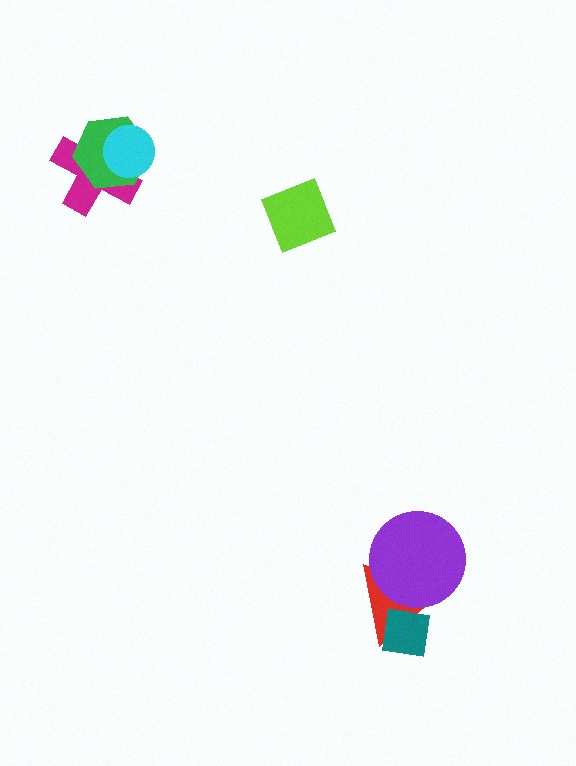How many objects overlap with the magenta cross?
2 objects overlap with the magenta cross.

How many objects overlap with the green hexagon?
2 objects overlap with the green hexagon.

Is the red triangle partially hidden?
Yes, it is partially covered by another shape.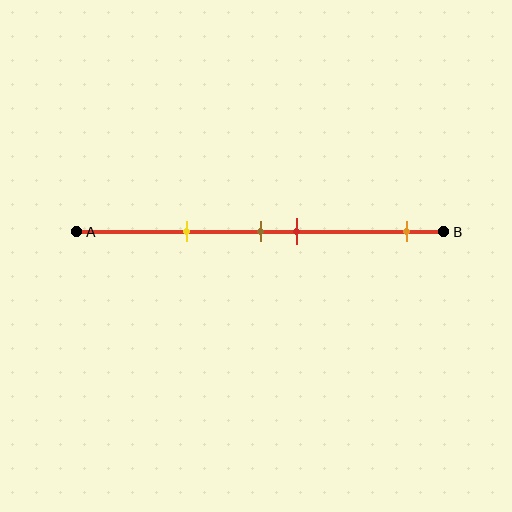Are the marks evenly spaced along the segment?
No, the marks are not evenly spaced.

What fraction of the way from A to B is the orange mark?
The orange mark is approximately 90% (0.9) of the way from A to B.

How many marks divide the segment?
There are 4 marks dividing the segment.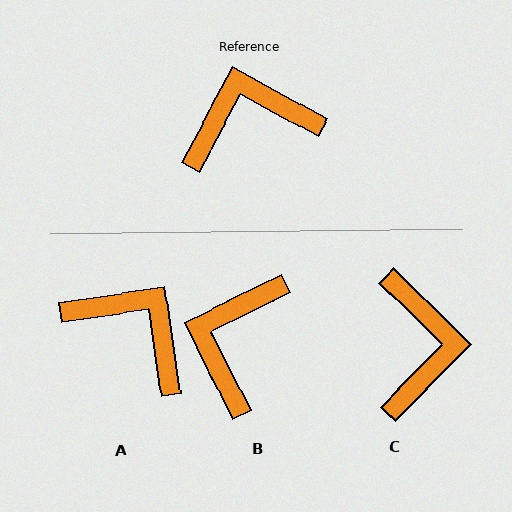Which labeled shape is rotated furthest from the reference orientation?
C, about 106 degrees away.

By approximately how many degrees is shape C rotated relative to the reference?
Approximately 106 degrees clockwise.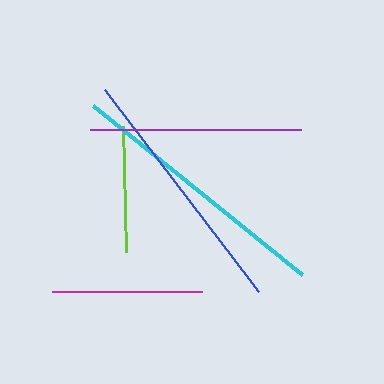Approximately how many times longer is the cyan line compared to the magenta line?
The cyan line is approximately 1.8 times the length of the magenta line.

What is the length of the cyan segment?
The cyan segment is approximately 268 pixels long.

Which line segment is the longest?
The cyan line is the longest at approximately 268 pixels.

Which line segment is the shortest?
The lime line is the shortest at approximately 126 pixels.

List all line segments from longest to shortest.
From longest to shortest: cyan, blue, purple, magenta, lime.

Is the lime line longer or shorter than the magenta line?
The magenta line is longer than the lime line.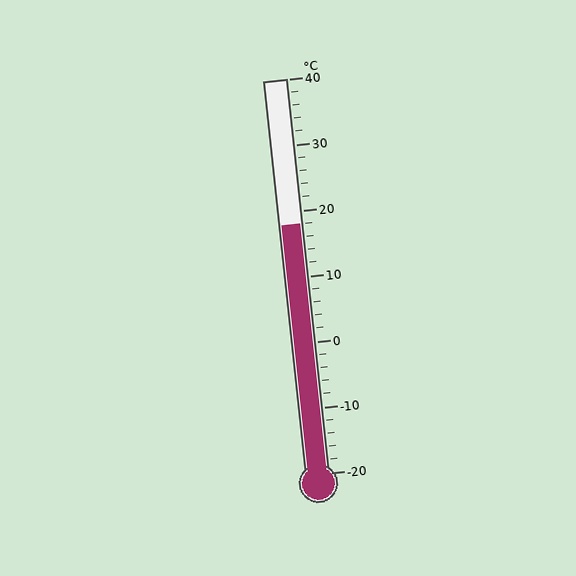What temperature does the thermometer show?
The thermometer shows approximately 18°C.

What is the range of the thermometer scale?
The thermometer scale ranges from -20°C to 40°C.